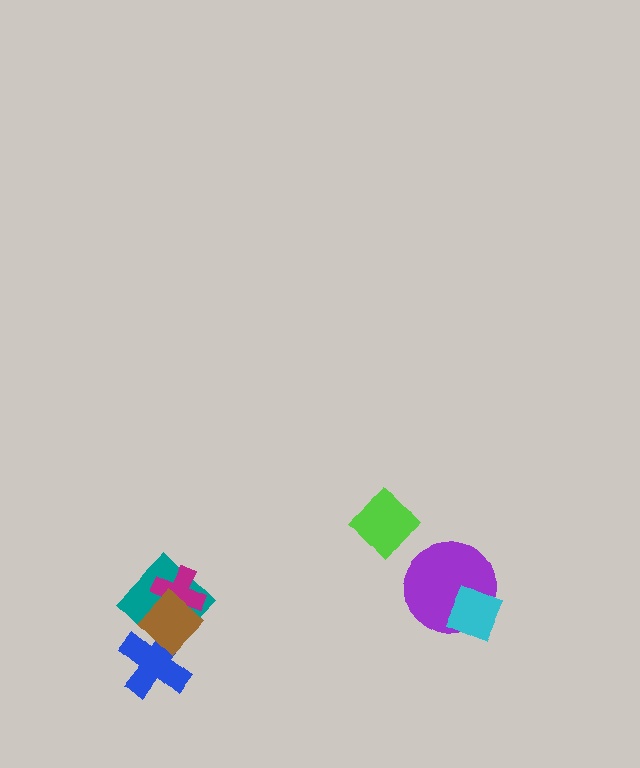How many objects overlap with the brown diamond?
3 objects overlap with the brown diamond.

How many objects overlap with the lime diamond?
0 objects overlap with the lime diamond.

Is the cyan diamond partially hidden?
No, no other shape covers it.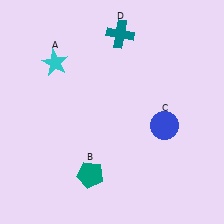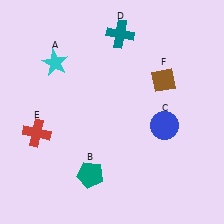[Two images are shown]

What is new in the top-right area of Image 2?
A brown diamond (F) was added in the top-right area of Image 2.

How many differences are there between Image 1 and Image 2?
There are 2 differences between the two images.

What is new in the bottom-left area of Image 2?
A red cross (E) was added in the bottom-left area of Image 2.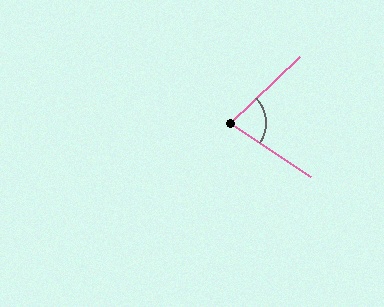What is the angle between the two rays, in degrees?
Approximately 77 degrees.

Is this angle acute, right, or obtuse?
It is acute.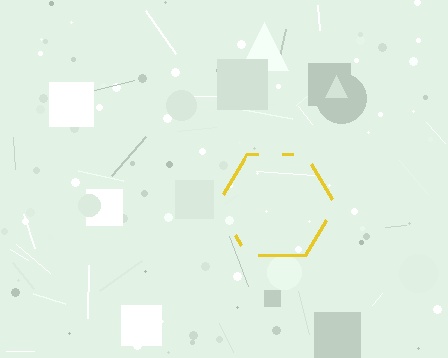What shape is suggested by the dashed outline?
The dashed outline suggests a hexagon.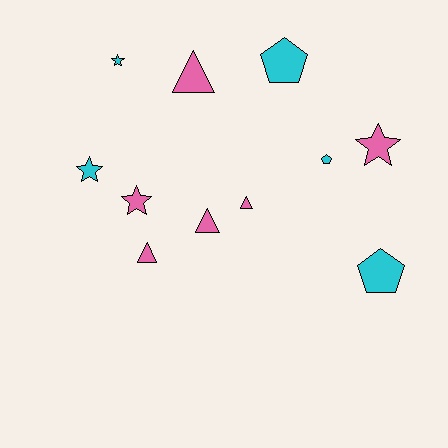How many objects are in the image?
There are 11 objects.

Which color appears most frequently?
Pink, with 6 objects.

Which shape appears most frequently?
Star, with 4 objects.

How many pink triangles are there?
There are 4 pink triangles.